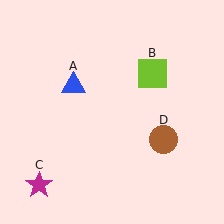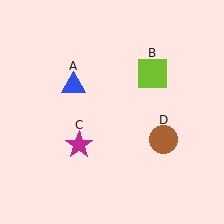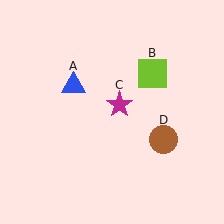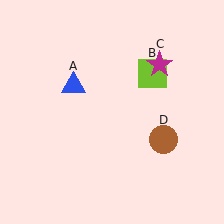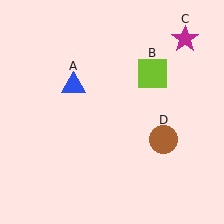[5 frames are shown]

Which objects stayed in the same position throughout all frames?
Blue triangle (object A) and lime square (object B) and brown circle (object D) remained stationary.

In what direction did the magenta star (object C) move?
The magenta star (object C) moved up and to the right.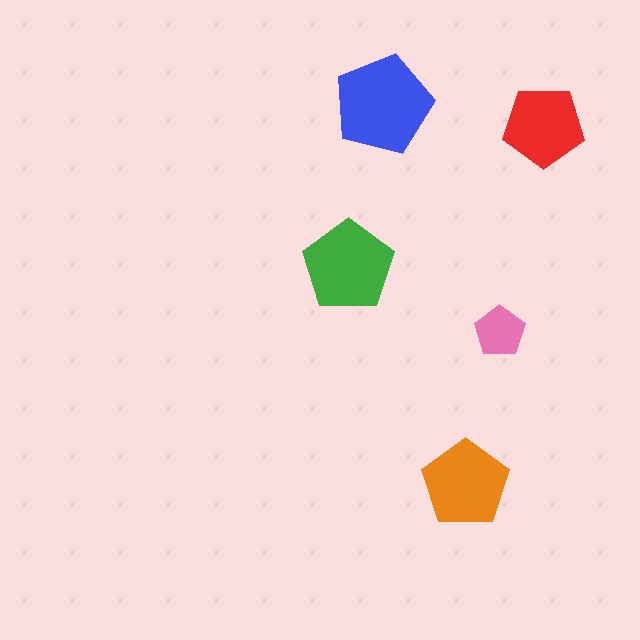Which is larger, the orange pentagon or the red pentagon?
The orange one.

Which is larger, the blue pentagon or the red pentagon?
The blue one.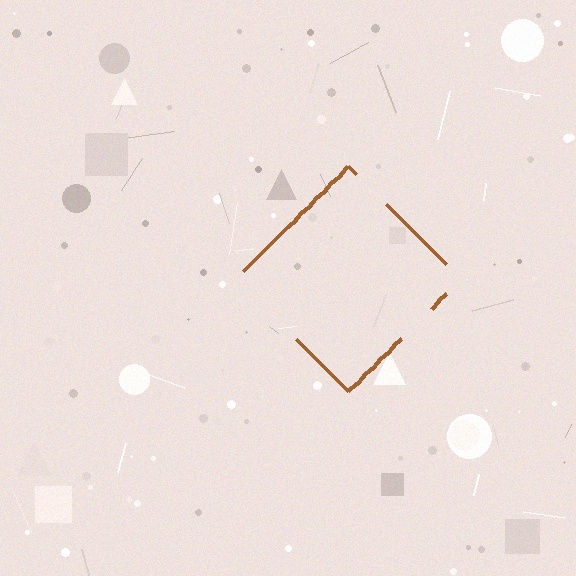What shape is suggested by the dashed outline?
The dashed outline suggests a diamond.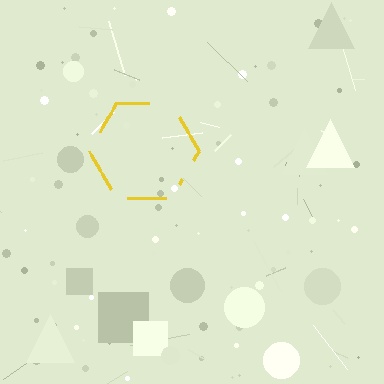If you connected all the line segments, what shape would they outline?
They would outline a hexagon.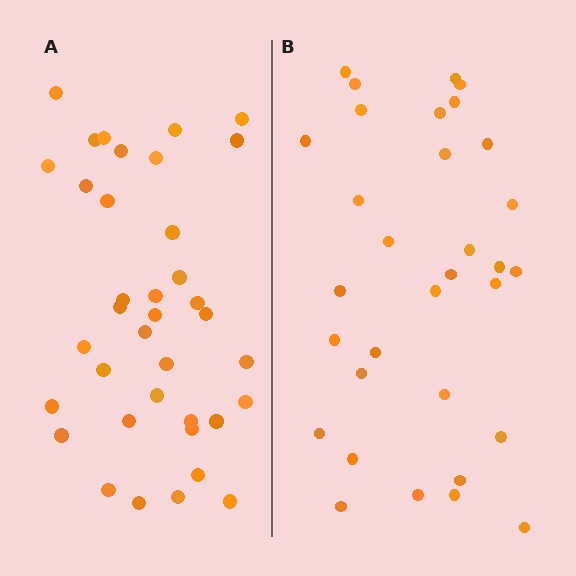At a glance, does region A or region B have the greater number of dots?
Region A (the left region) has more dots.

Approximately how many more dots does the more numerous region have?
Region A has about 5 more dots than region B.